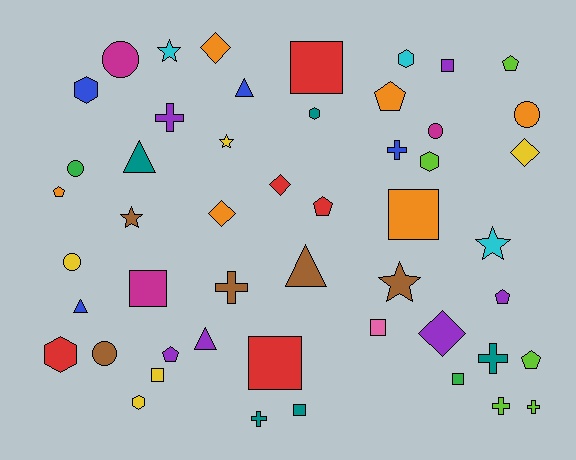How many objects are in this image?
There are 50 objects.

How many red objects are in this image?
There are 5 red objects.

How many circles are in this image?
There are 6 circles.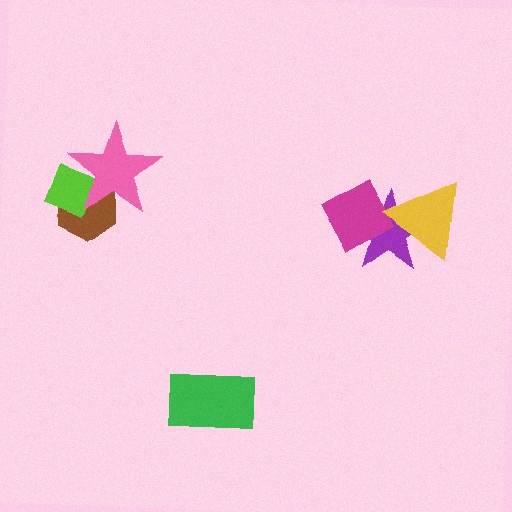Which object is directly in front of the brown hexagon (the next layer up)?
The lime diamond is directly in front of the brown hexagon.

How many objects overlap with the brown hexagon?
2 objects overlap with the brown hexagon.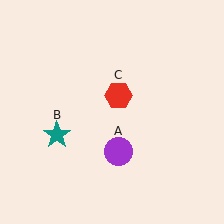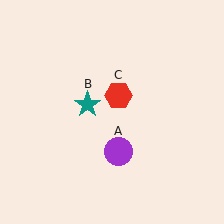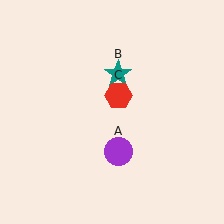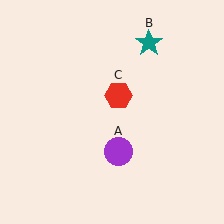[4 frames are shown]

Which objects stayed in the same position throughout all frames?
Purple circle (object A) and red hexagon (object C) remained stationary.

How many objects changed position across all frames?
1 object changed position: teal star (object B).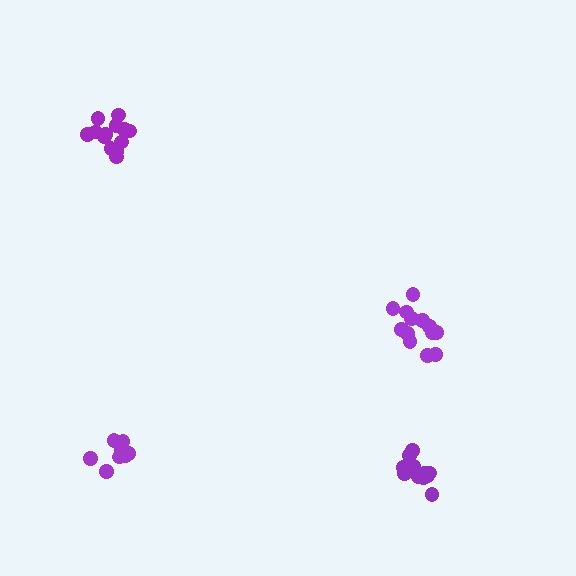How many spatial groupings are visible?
There are 4 spatial groupings.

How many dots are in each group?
Group 1: 13 dots, Group 2: 13 dots, Group 3: 12 dots, Group 4: 8 dots (46 total).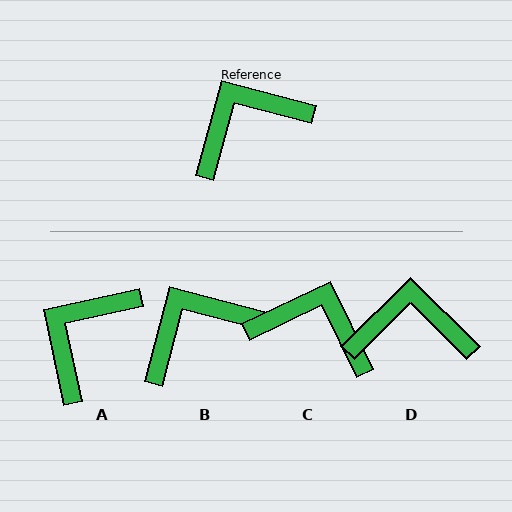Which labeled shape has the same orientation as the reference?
B.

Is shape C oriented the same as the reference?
No, it is off by about 49 degrees.